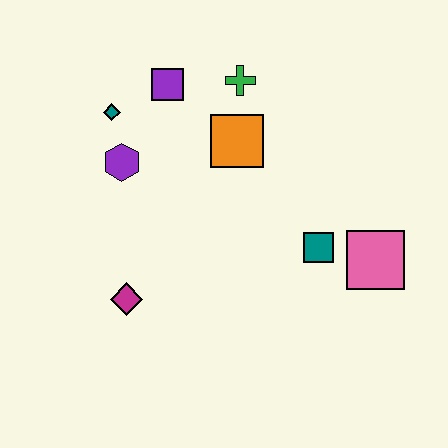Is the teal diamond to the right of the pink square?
No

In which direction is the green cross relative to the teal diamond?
The green cross is to the right of the teal diamond.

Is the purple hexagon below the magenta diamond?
No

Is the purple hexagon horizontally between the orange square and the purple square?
No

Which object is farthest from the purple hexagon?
The pink square is farthest from the purple hexagon.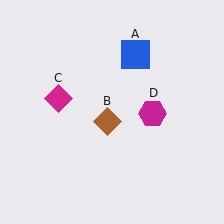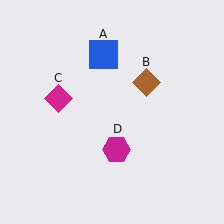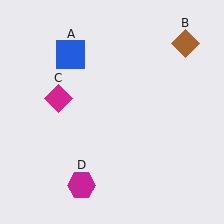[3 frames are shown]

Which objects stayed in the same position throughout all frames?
Magenta diamond (object C) remained stationary.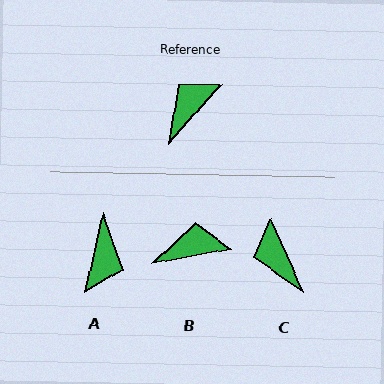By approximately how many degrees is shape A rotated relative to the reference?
Approximately 151 degrees clockwise.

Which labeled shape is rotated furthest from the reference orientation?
A, about 151 degrees away.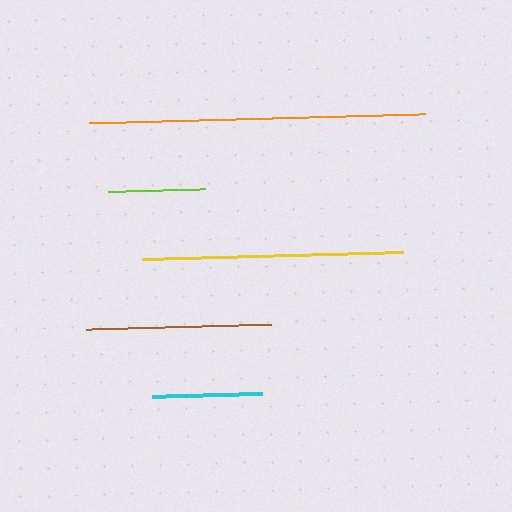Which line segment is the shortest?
The lime line is the shortest at approximately 97 pixels.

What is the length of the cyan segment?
The cyan segment is approximately 110 pixels long.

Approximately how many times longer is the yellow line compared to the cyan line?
The yellow line is approximately 2.4 times the length of the cyan line.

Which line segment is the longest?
The orange line is the longest at approximately 336 pixels.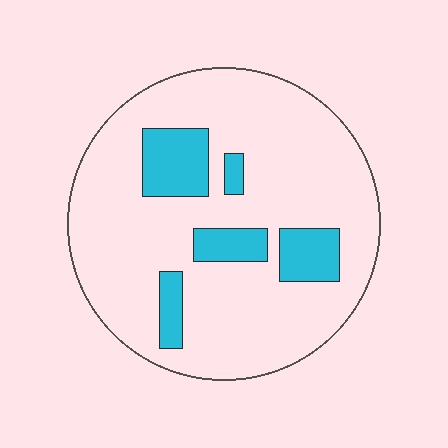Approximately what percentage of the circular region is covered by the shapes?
Approximately 15%.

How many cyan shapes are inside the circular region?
5.